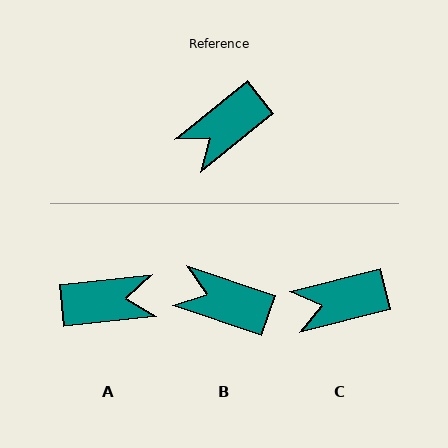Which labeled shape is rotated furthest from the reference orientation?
A, about 147 degrees away.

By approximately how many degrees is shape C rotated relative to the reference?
Approximately 25 degrees clockwise.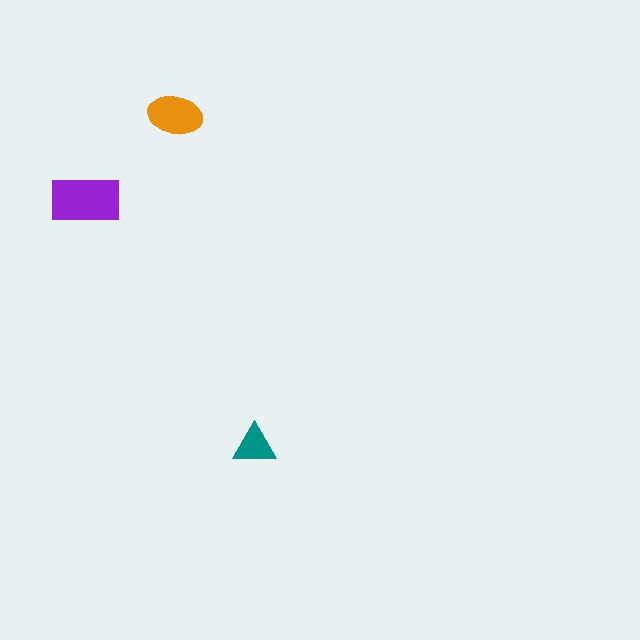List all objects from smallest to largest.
The teal triangle, the orange ellipse, the purple rectangle.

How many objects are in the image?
There are 3 objects in the image.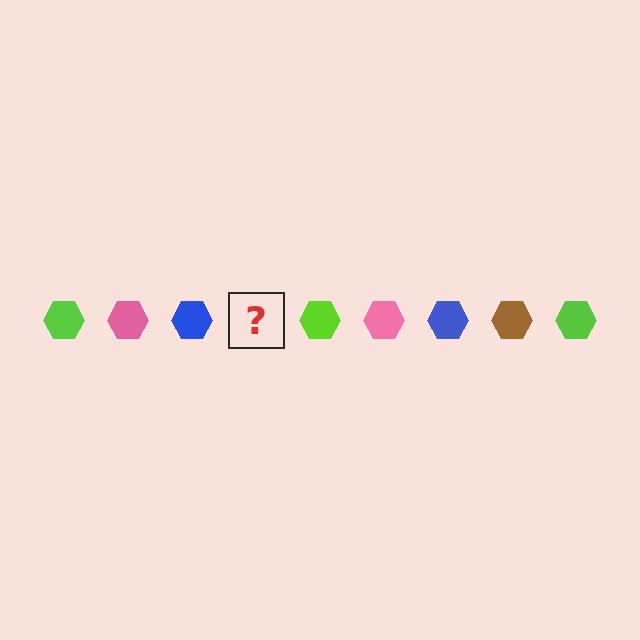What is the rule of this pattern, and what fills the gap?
The rule is that the pattern cycles through lime, pink, blue, brown hexagons. The gap should be filled with a brown hexagon.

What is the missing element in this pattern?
The missing element is a brown hexagon.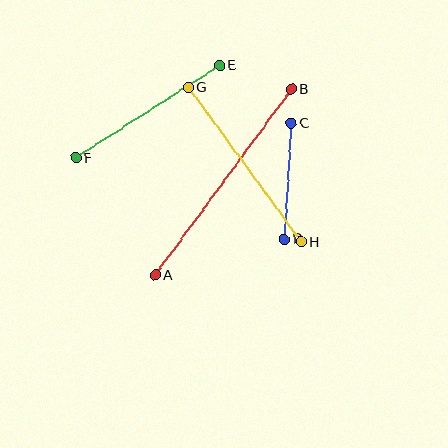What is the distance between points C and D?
The distance is approximately 116 pixels.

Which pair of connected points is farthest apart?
Points A and B are farthest apart.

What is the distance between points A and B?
The distance is approximately 230 pixels.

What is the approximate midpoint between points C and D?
The midpoint is at approximately (288, 181) pixels.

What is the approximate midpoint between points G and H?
The midpoint is at approximately (245, 165) pixels.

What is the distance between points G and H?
The distance is approximately 191 pixels.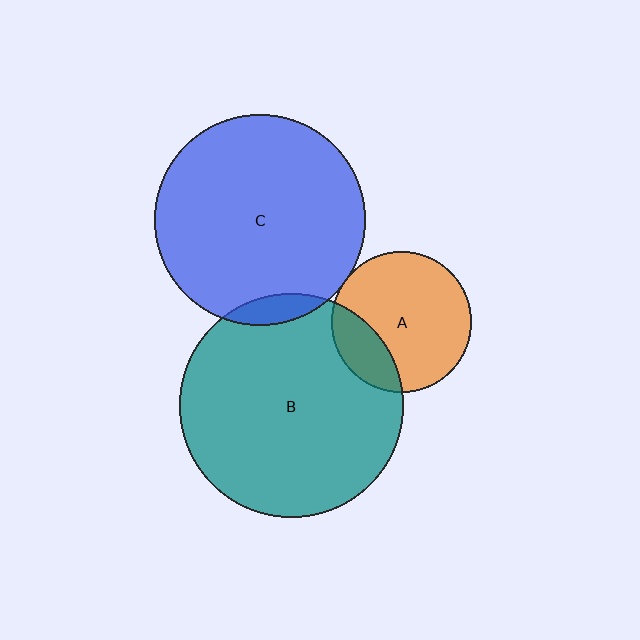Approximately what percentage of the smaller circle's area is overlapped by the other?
Approximately 20%.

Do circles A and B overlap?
Yes.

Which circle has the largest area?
Circle B (teal).